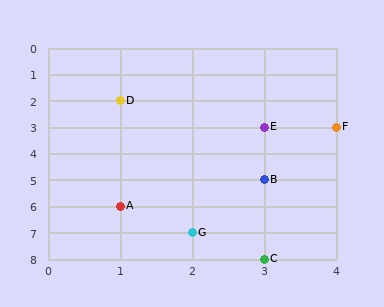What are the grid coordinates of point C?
Point C is at grid coordinates (3, 8).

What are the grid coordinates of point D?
Point D is at grid coordinates (1, 2).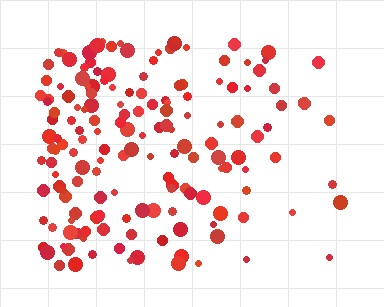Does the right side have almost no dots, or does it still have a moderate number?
Still a moderate number, just noticeably fewer than the left.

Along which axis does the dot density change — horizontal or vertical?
Horizontal.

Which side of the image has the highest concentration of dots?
The left.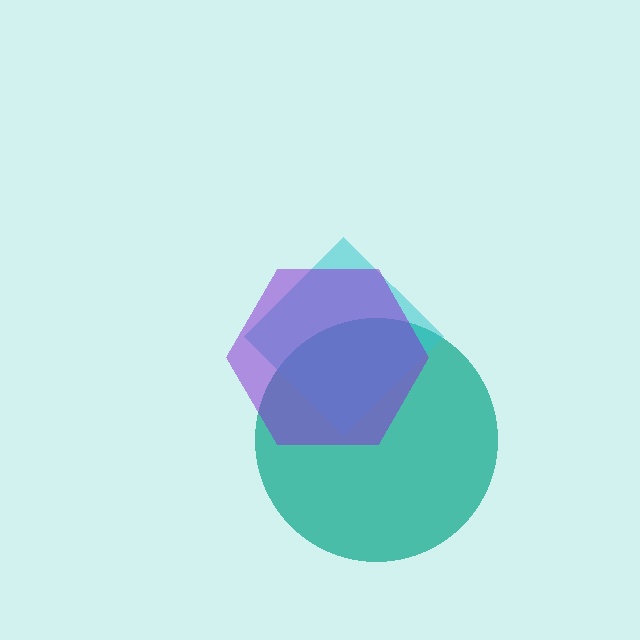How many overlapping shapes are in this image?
There are 3 overlapping shapes in the image.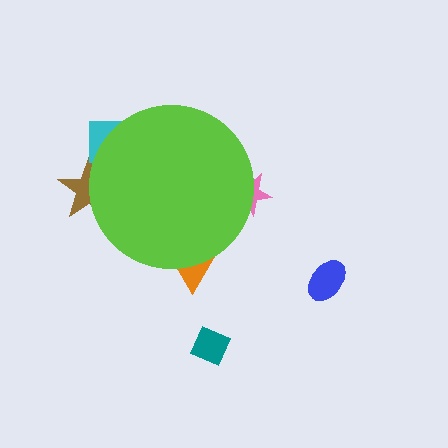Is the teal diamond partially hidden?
No, the teal diamond is fully visible.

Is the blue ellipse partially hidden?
No, the blue ellipse is fully visible.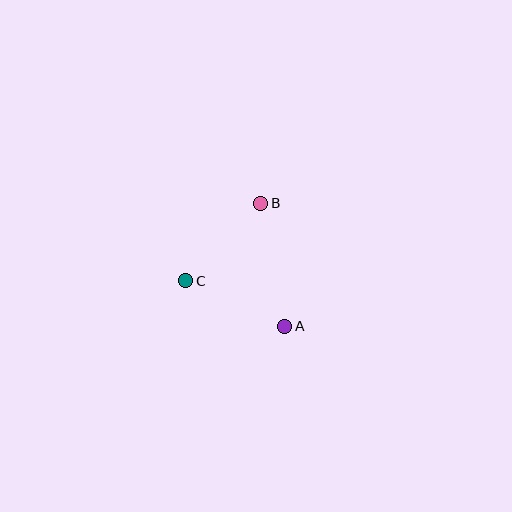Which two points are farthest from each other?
Points A and B are farthest from each other.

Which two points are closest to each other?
Points B and C are closest to each other.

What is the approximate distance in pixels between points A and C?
The distance between A and C is approximately 109 pixels.